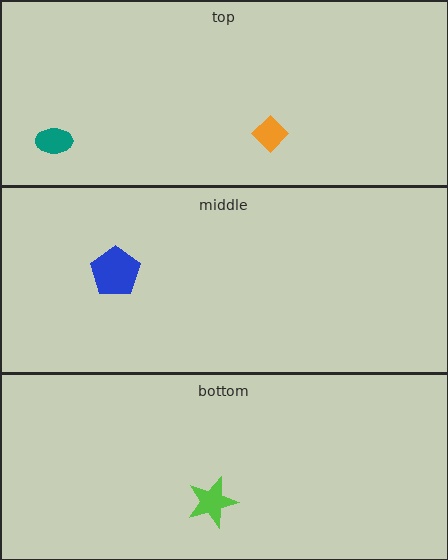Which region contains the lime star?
The bottom region.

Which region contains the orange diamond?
The top region.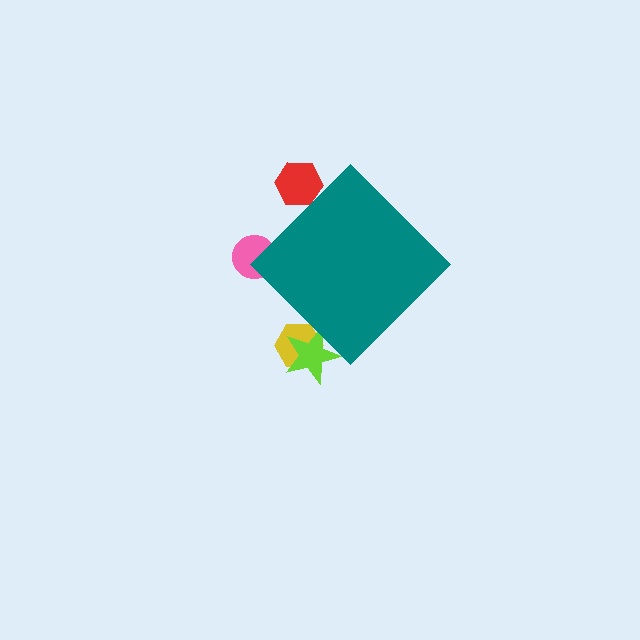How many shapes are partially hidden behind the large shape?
4 shapes are partially hidden.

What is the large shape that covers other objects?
A teal diamond.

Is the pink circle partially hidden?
Yes, the pink circle is partially hidden behind the teal diamond.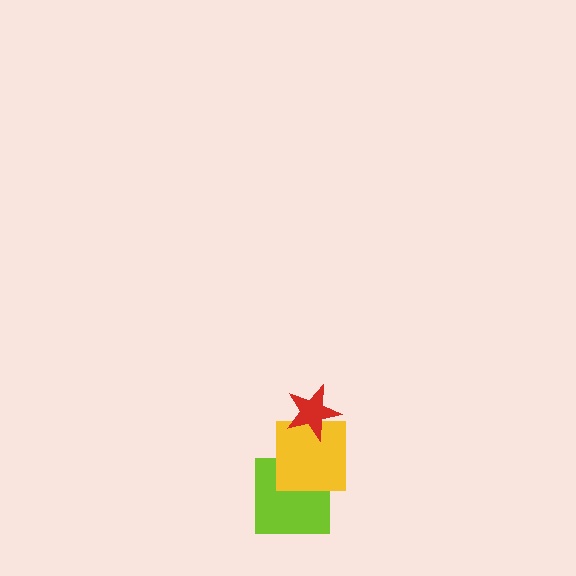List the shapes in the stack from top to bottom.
From top to bottom: the red star, the yellow square, the lime square.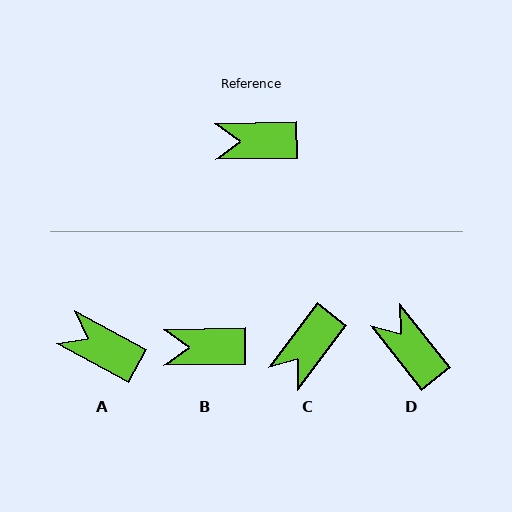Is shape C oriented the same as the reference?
No, it is off by about 51 degrees.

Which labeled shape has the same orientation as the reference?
B.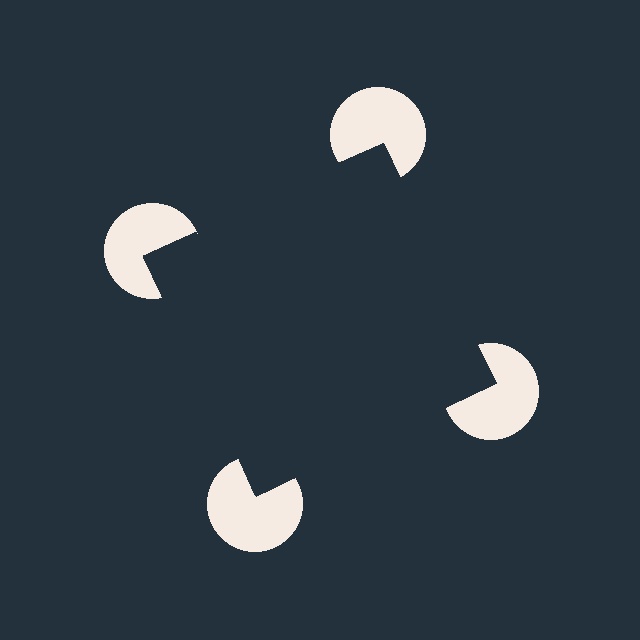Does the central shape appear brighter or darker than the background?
It typically appears slightly darker than the background, even though no actual brightness change is drawn.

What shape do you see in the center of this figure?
An illusory square — its edges are inferred from the aligned wedge cuts in the pac-man discs, not physically drawn.